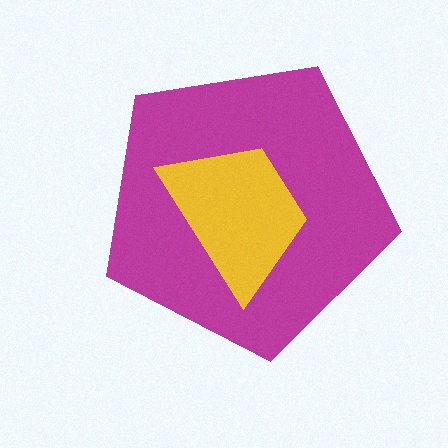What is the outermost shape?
The magenta pentagon.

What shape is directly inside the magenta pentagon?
The yellow trapezoid.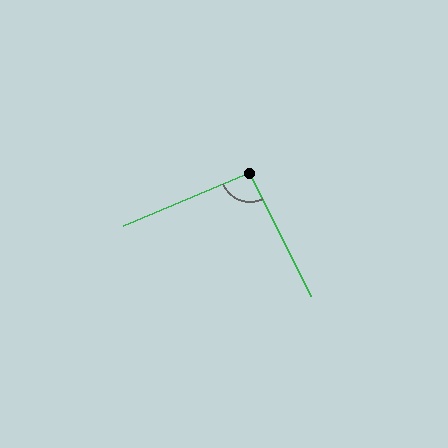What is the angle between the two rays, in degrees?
Approximately 93 degrees.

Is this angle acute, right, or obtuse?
It is approximately a right angle.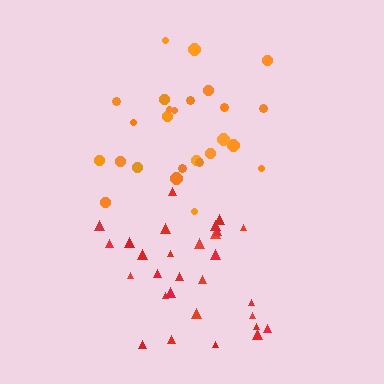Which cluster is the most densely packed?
Orange.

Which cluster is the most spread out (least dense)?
Red.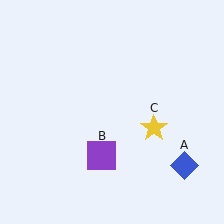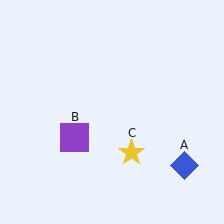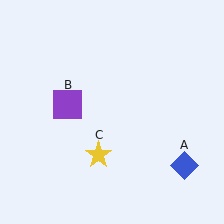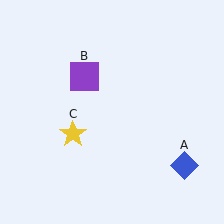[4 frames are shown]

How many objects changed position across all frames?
2 objects changed position: purple square (object B), yellow star (object C).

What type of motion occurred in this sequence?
The purple square (object B), yellow star (object C) rotated clockwise around the center of the scene.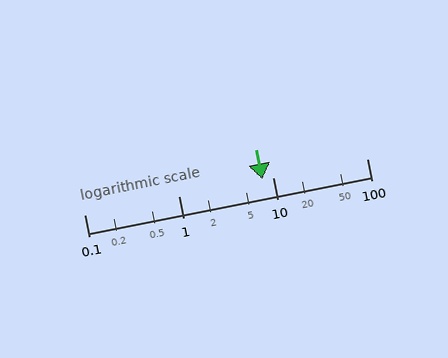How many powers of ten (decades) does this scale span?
The scale spans 3 decades, from 0.1 to 100.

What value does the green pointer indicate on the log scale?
The pointer indicates approximately 7.7.